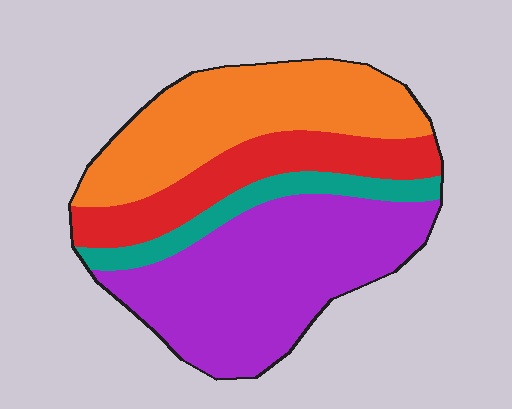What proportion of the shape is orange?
Orange covers about 30% of the shape.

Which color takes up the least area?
Teal, at roughly 10%.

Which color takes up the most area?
Purple, at roughly 40%.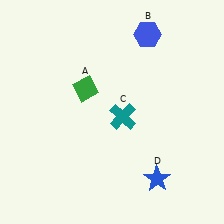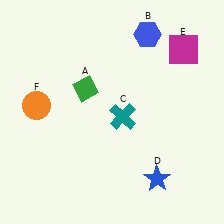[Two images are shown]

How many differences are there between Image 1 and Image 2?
There are 2 differences between the two images.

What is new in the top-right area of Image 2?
A magenta square (E) was added in the top-right area of Image 2.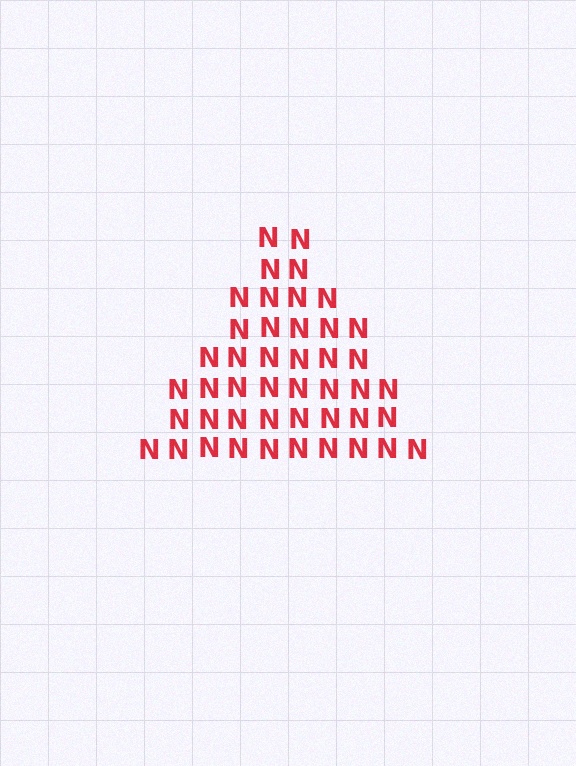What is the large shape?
The large shape is a triangle.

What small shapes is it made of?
It is made of small letter N's.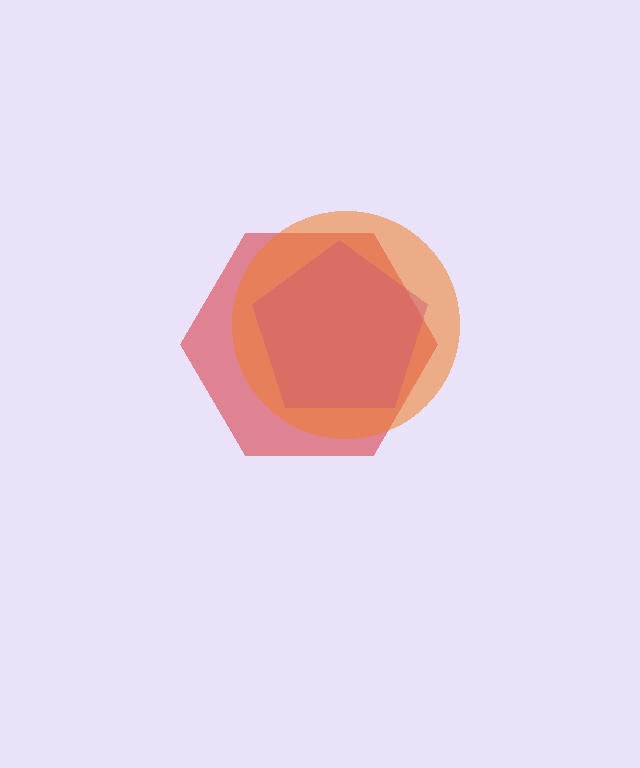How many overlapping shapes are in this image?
There are 3 overlapping shapes in the image.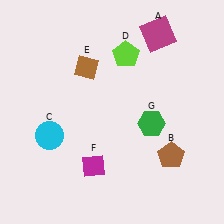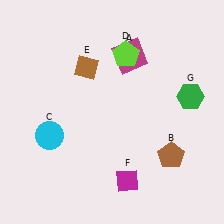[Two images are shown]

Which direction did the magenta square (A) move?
The magenta square (A) moved left.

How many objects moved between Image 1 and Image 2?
3 objects moved between the two images.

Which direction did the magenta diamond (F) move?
The magenta diamond (F) moved right.